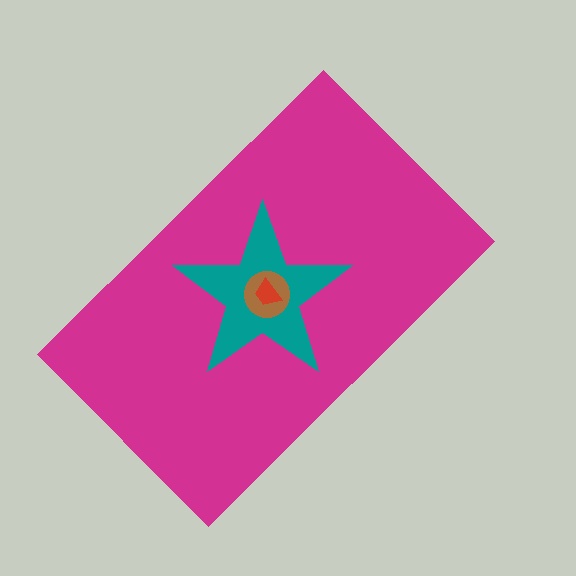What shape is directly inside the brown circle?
The red trapezoid.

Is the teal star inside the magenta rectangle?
Yes.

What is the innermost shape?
The red trapezoid.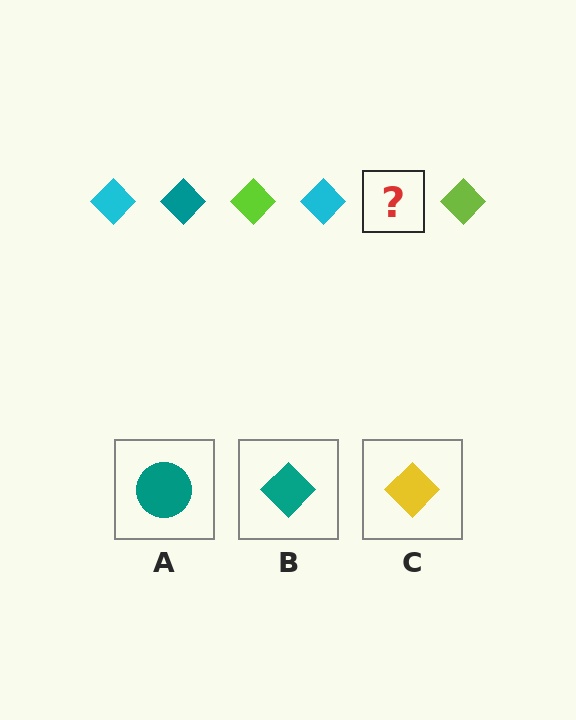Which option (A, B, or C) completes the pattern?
B.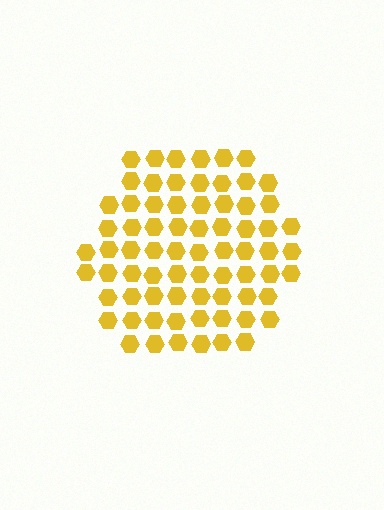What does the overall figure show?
The overall figure shows a hexagon.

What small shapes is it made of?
It is made of small hexagons.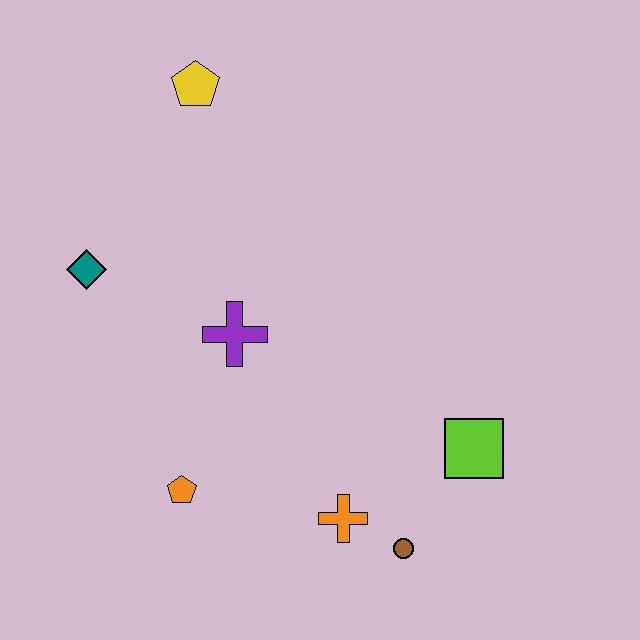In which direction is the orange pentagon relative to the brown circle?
The orange pentagon is to the left of the brown circle.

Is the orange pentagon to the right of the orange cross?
No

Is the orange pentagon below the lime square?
Yes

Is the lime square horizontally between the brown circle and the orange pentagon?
No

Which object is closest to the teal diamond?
The purple cross is closest to the teal diamond.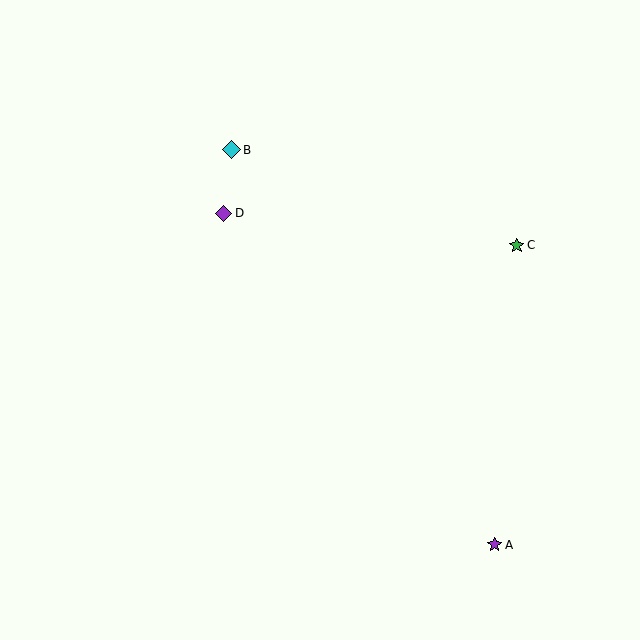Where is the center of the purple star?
The center of the purple star is at (495, 545).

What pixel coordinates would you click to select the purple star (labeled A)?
Click at (495, 545) to select the purple star A.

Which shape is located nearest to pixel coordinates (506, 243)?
The green star (labeled C) at (517, 245) is nearest to that location.